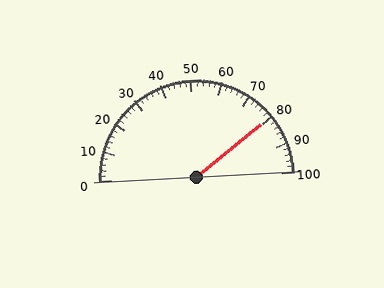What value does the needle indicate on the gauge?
The needle indicates approximately 80.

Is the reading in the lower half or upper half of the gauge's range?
The reading is in the upper half of the range (0 to 100).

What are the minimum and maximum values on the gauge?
The gauge ranges from 0 to 100.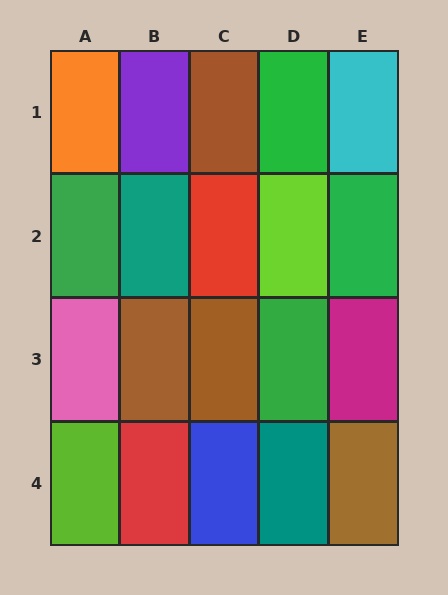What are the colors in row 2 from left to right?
Green, teal, red, lime, green.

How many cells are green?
4 cells are green.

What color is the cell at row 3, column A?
Pink.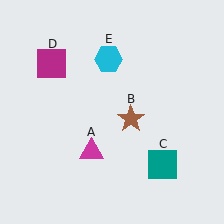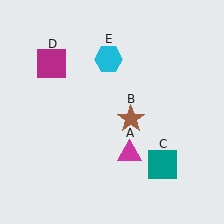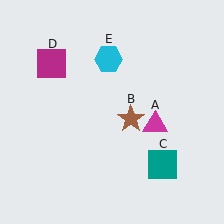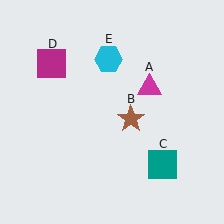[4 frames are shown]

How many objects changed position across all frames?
1 object changed position: magenta triangle (object A).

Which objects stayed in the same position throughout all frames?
Brown star (object B) and teal square (object C) and magenta square (object D) and cyan hexagon (object E) remained stationary.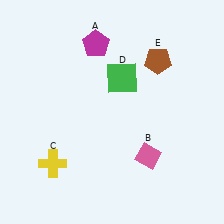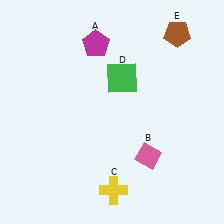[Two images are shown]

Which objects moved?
The objects that moved are: the yellow cross (C), the brown pentagon (E).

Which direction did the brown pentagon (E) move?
The brown pentagon (E) moved up.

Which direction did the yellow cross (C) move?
The yellow cross (C) moved right.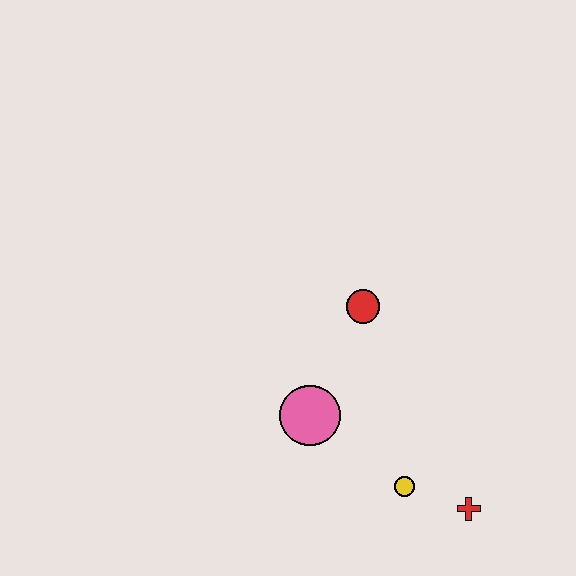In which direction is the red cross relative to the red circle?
The red cross is below the red circle.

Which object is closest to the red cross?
The yellow circle is closest to the red cross.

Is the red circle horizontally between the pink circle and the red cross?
Yes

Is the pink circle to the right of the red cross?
No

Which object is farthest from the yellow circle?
The red circle is farthest from the yellow circle.